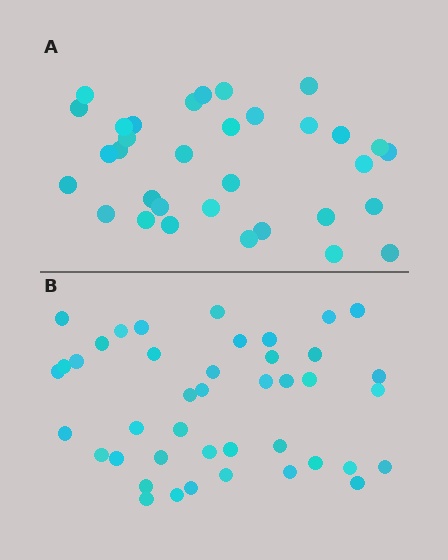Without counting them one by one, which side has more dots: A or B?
Region B (the bottom region) has more dots.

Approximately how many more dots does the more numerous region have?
Region B has roughly 8 or so more dots than region A.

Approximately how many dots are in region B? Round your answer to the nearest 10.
About 40 dots. (The exact count is 42, which rounds to 40.)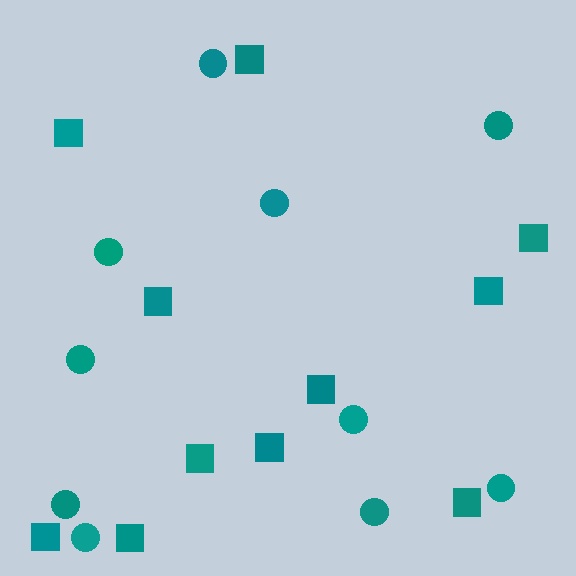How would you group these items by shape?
There are 2 groups: one group of squares (11) and one group of circles (10).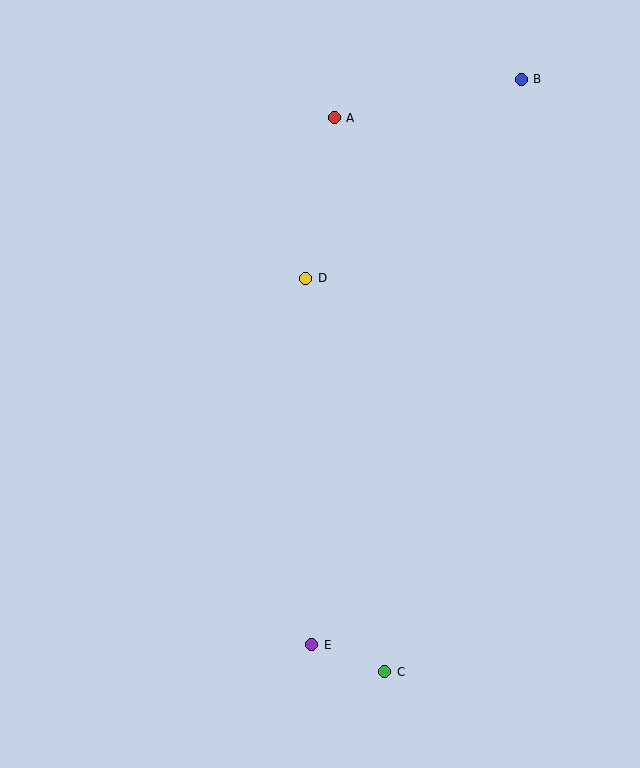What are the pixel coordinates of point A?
Point A is at (334, 118).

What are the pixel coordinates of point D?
Point D is at (306, 278).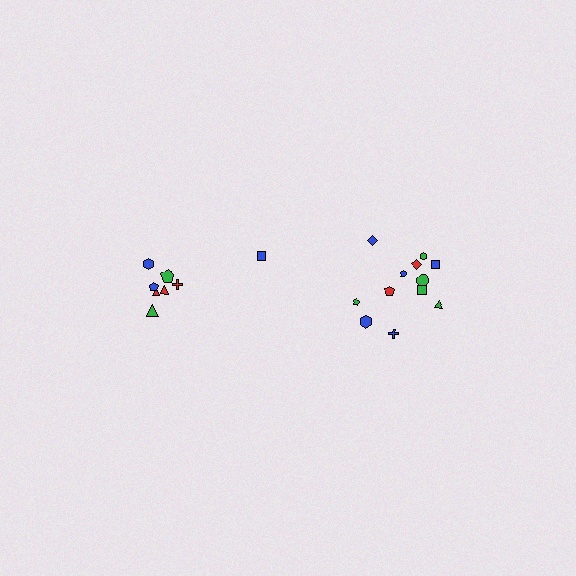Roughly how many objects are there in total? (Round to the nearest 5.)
Roughly 20 objects in total.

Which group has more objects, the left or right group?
The right group.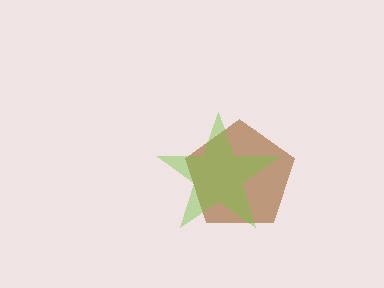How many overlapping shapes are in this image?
There are 2 overlapping shapes in the image.